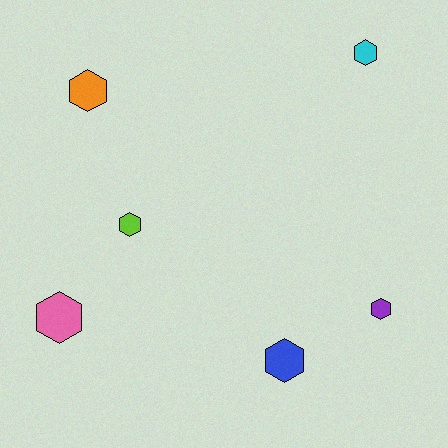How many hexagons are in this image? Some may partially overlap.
There are 6 hexagons.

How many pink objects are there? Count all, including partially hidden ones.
There is 1 pink object.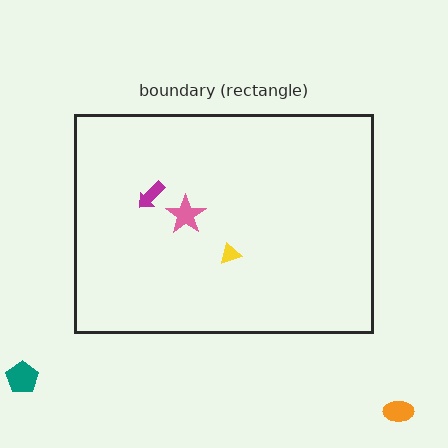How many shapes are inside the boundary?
3 inside, 2 outside.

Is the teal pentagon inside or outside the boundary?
Outside.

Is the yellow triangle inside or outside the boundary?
Inside.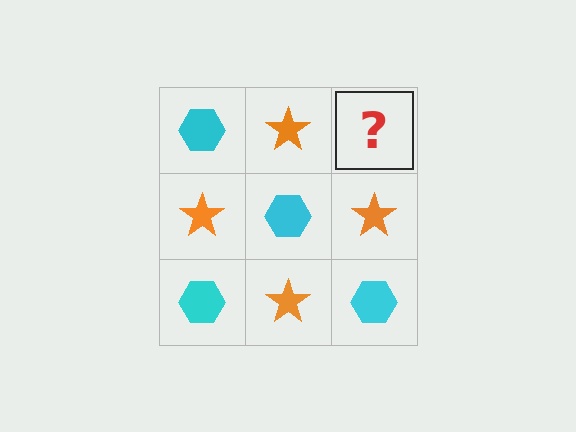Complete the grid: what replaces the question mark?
The question mark should be replaced with a cyan hexagon.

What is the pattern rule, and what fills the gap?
The rule is that it alternates cyan hexagon and orange star in a checkerboard pattern. The gap should be filled with a cyan hexagon.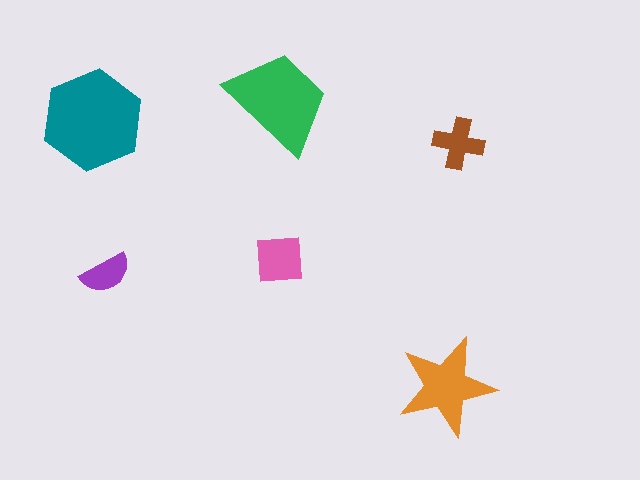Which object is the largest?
The teal hexagon.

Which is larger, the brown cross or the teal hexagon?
The teal hexagon.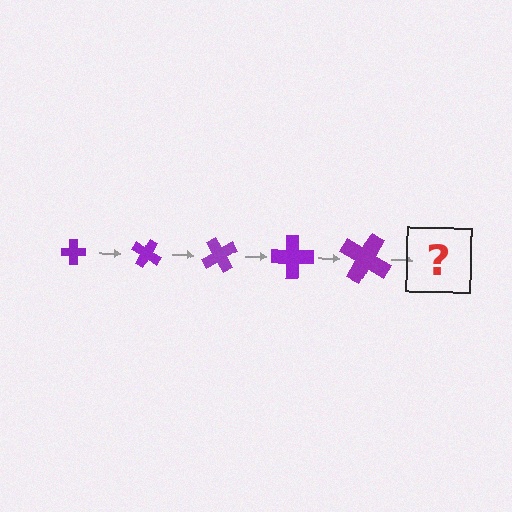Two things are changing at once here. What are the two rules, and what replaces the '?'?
The two rules are that the cross grows larger each step and it rotates 30 degrees each step. The '?' should be a cross, larger than the previous one and rotated 150 degrees from the start.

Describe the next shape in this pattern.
It should be a cross, larger than the previous one and rotated 150 degrees from the start.